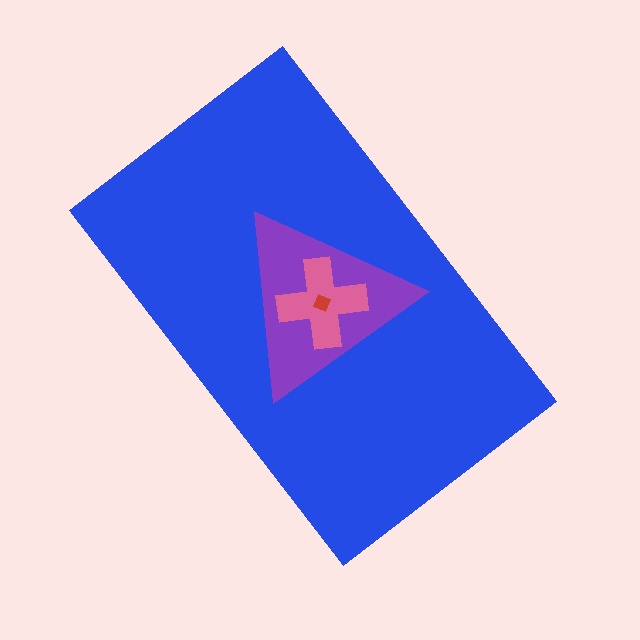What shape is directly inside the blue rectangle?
The purple triangle.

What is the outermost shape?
The blue rectangle.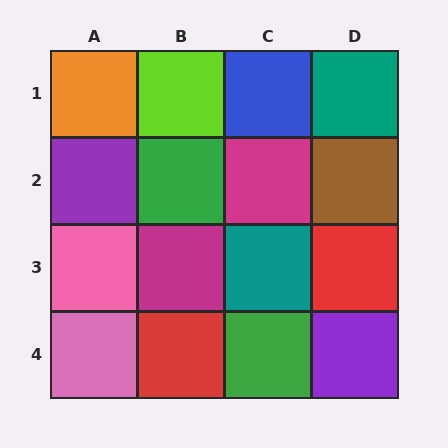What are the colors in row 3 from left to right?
Pink, magenta, teal, red.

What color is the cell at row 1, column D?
Teal.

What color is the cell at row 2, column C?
Magenta.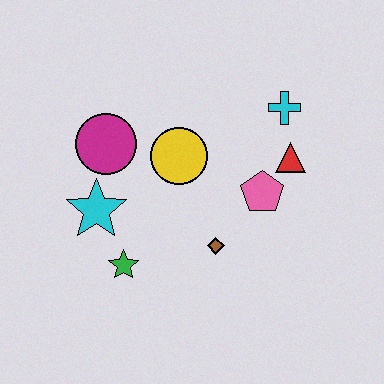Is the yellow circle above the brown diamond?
Yes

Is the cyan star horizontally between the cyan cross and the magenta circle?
No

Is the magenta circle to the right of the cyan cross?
No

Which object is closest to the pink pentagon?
The red triangle is closest to the pink pentagon.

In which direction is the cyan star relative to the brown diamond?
The cyan star is to the left of the brown diamond.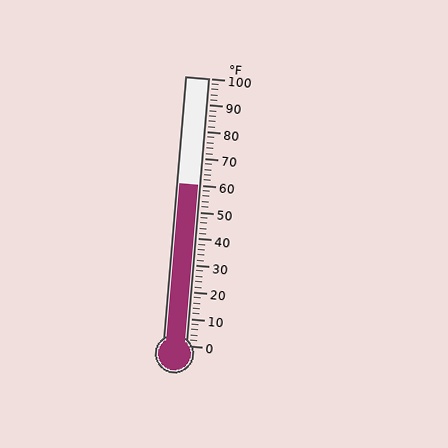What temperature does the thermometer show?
The thermometer shows approximately 60°F.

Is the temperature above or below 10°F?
The temperature is above 10°F.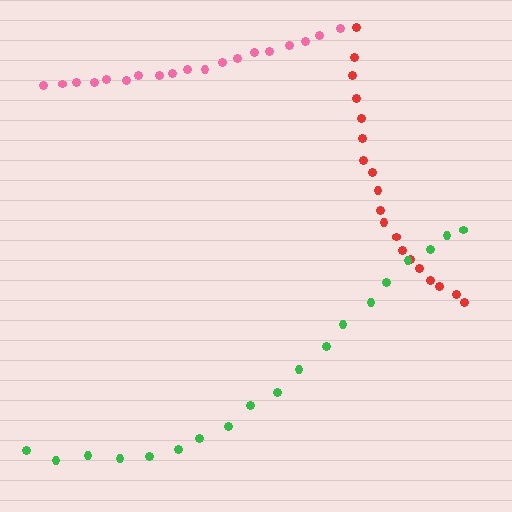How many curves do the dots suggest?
There are 3 distinct paths.